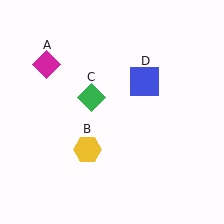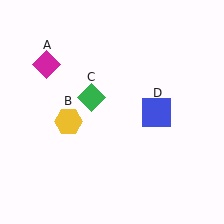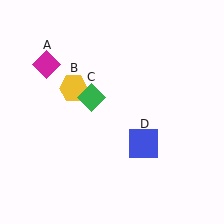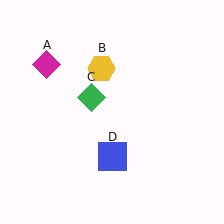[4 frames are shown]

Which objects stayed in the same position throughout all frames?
Magenta diamond (object A) and green diamond (object C) remained stationary.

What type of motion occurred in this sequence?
The yellow hexagon (object B), blue square (object D) rotated clockwise around the center of the scene.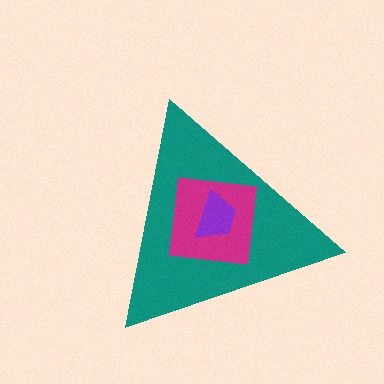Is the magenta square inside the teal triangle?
Yes.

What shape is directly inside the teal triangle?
The magenta square.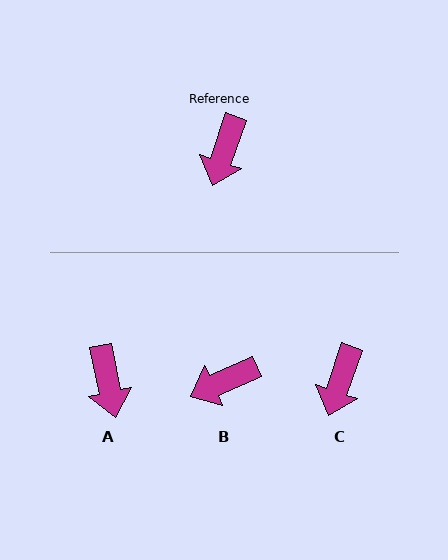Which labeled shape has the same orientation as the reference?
C.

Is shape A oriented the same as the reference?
No, it is off by about 30 degrees.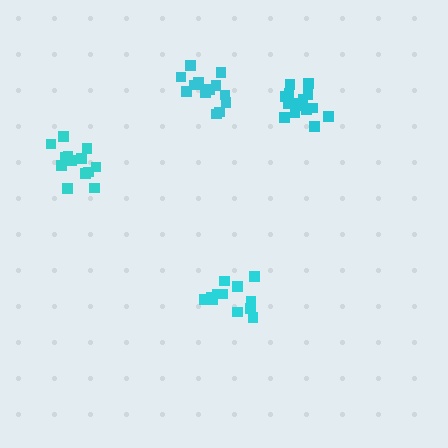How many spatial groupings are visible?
There are 4 spatial groupings.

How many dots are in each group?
Group 1: 16 dots, Group 2: 13 dots, Group 3: 13 dots, Group 4: 13 dots (55 total).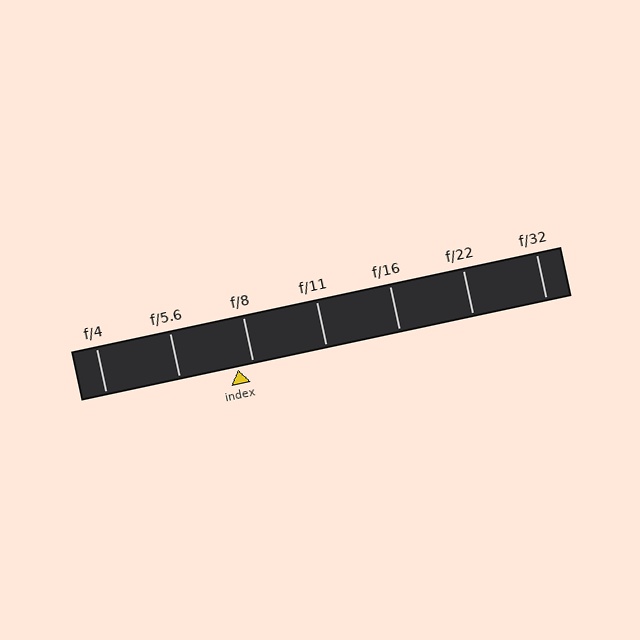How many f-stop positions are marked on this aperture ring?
There are 7 f-stop positions marked.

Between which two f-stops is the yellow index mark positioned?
The index mark is between f/5.6 and f/8.